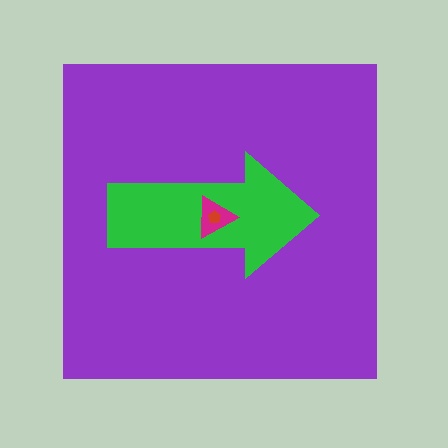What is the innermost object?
The red pentagon.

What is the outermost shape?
The purple square.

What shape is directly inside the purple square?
The green arrow.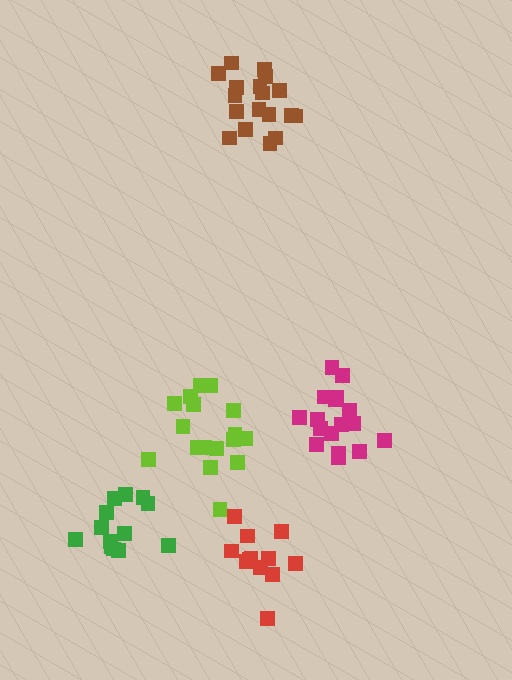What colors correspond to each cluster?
The clusters are colored: magenta, green, lime, brown, red.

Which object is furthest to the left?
The green cluster is leftmost.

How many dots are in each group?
Group 1: 17 dots, Group 2: 13 dots, Group 3: 17 dots, Group 4: 18 dots, Group 5: 12 dots (77 total).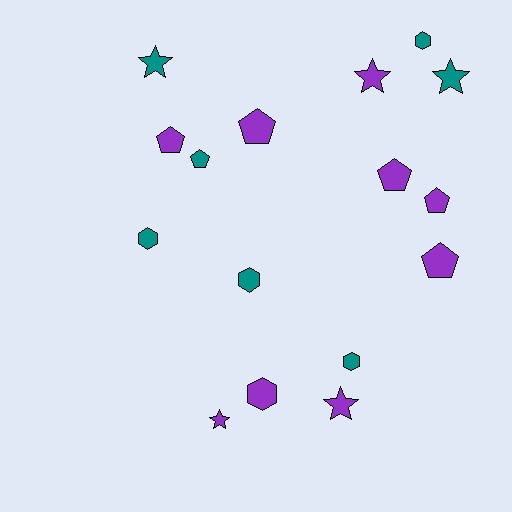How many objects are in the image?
There are 16 objects.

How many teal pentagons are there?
There is 1 teal pentagon.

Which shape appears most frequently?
Pentagon, with 6 objects.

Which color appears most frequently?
Purple, with 9 objects.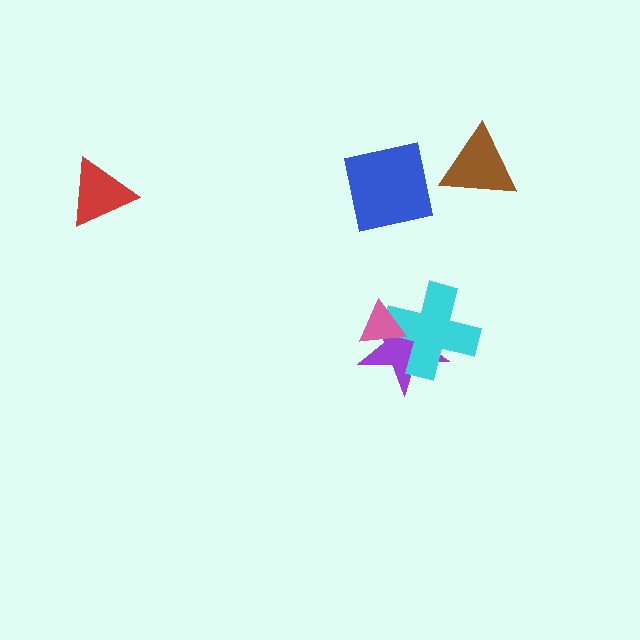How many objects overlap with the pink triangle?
2 objects overlap with the pink triangle.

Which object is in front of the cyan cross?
The pink triangle is in front of the cyan cross.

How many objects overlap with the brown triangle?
0 objects overlap with the brown triangle.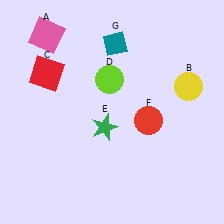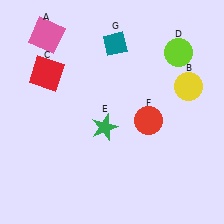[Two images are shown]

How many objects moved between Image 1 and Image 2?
1 object moved between the two images.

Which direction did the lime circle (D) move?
The lime circle (D) moved right.